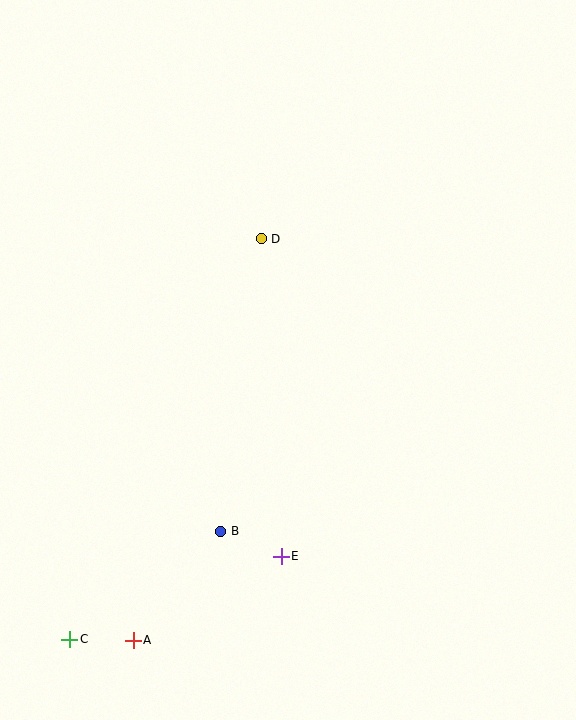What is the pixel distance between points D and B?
The distance between D and B is 295 pixels.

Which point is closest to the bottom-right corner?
Point E is closest to the bottom-right corner.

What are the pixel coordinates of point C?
Point C is at (70, 640).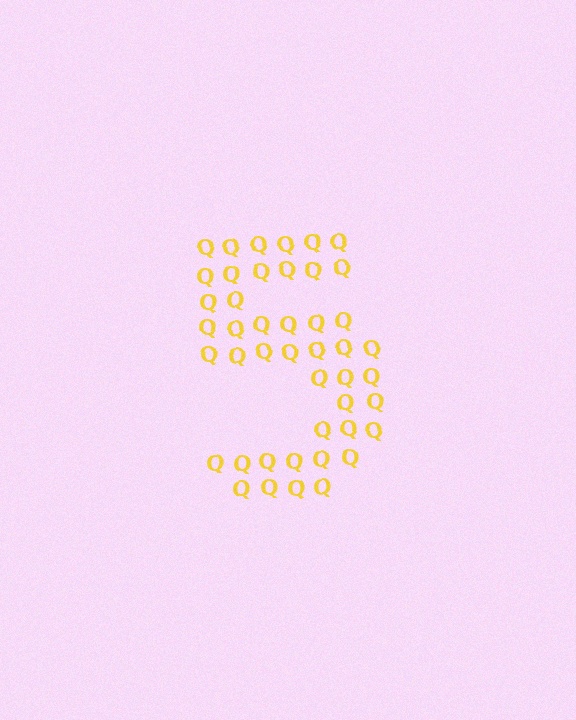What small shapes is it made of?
It is made of small letter Q's.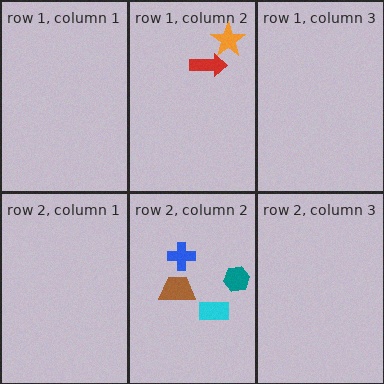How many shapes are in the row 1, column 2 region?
2.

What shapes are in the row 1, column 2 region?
The orange star, the red arrow.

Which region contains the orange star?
The row 1, column 2 region.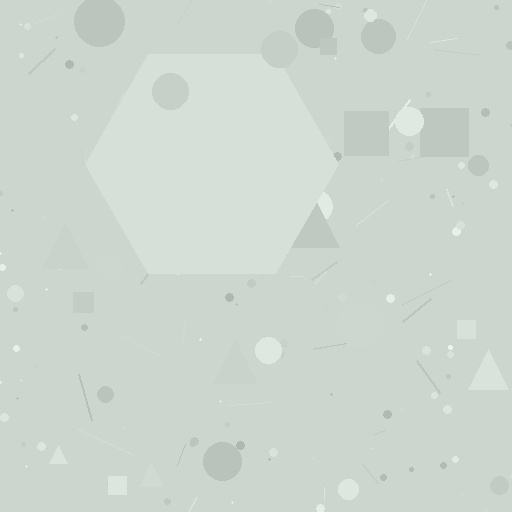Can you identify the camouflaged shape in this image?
The camouflaged shape is a hexagon.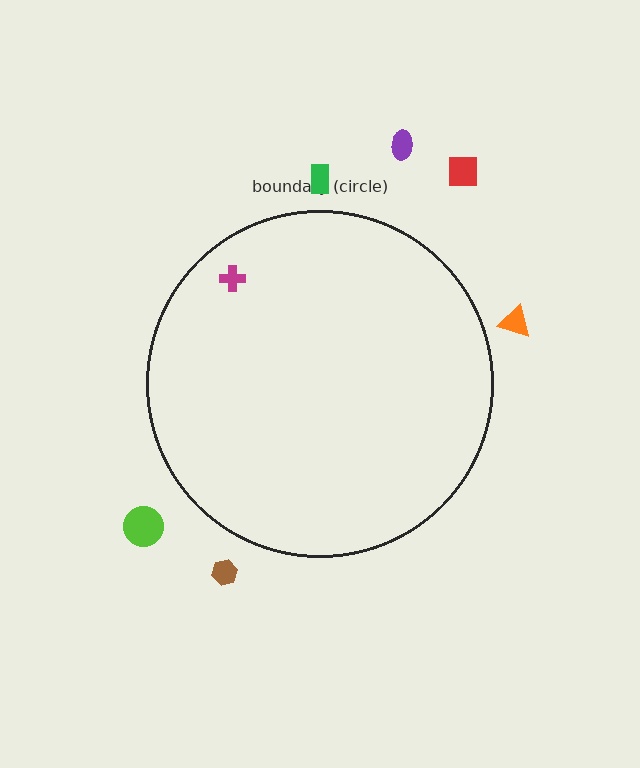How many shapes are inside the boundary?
1 inside, 6 outside.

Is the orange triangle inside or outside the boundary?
Outside.